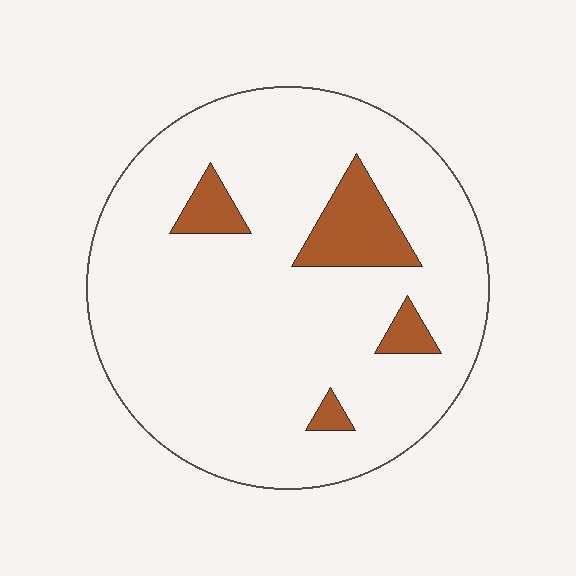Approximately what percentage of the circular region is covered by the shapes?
Approximately 10%.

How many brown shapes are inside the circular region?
4.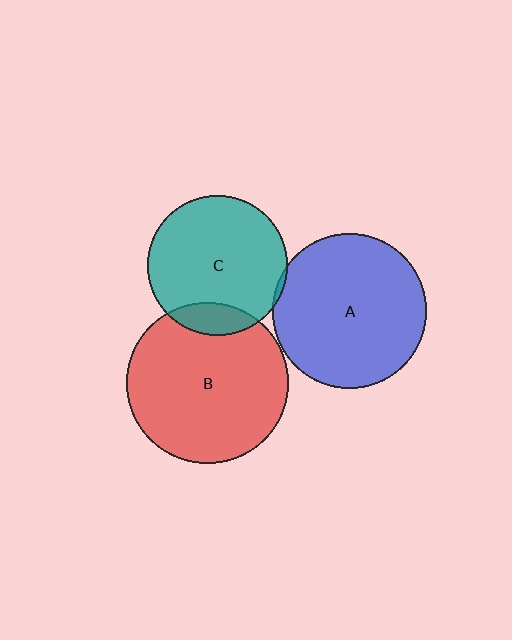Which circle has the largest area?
Circle B (red).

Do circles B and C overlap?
Yes.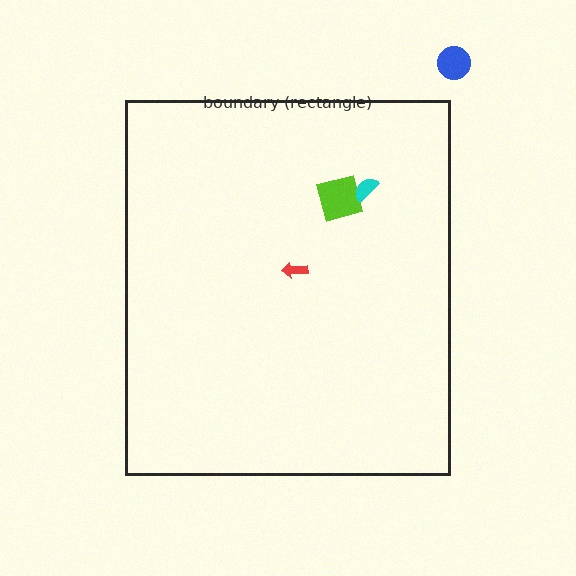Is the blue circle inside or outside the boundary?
Outside.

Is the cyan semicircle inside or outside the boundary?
Inside.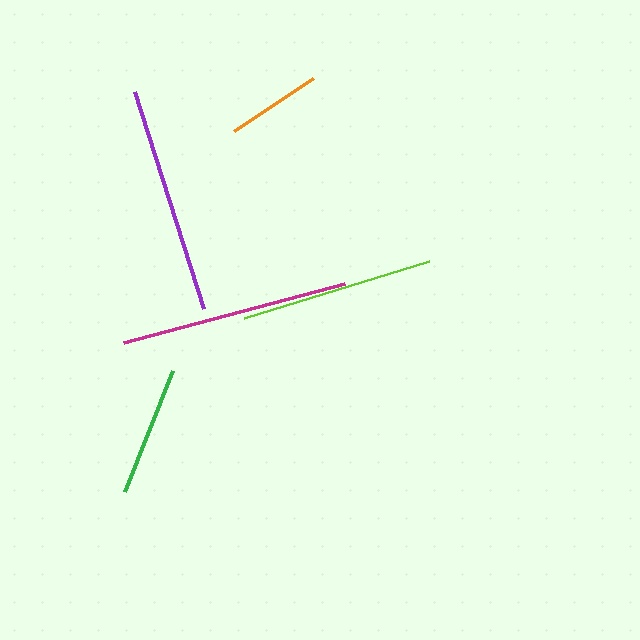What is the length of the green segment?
The green segment is approximately 130 pixels long.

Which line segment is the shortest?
The orange line is the shortest at approximately 95 pixels.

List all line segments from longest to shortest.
From longest to shortest: magenta, purple, lime, green, orange.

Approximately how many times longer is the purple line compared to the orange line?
The purple line is approximately 2.4 times the length of the orange line.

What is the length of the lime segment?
The lime segment is approximately 194 pixels long.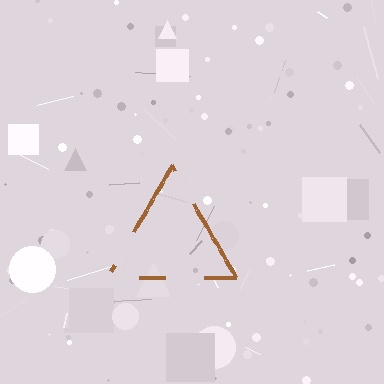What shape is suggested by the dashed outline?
The dashed outline suggests a triangle.